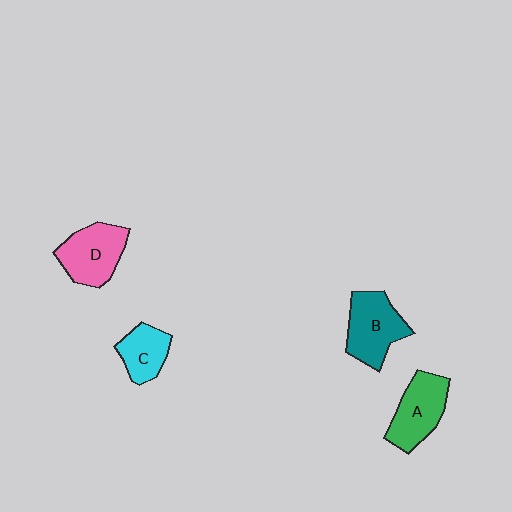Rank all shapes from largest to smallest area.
From largest to smallest: B (teal), D (pink), A (green), C (cyan).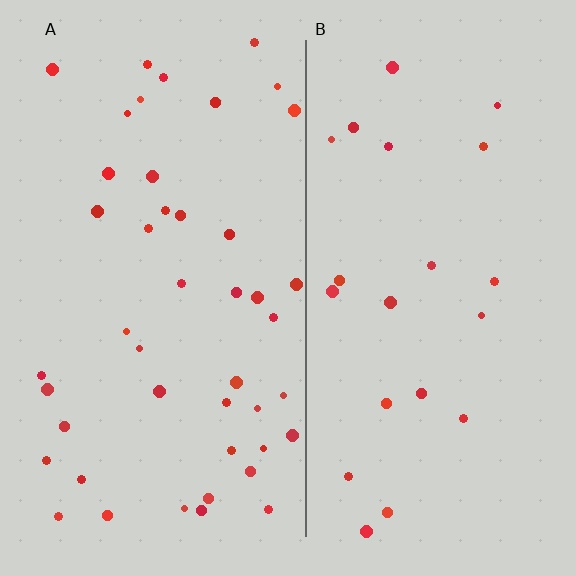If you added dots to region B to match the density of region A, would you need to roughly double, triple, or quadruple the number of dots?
Approximately double.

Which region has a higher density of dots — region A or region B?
A (the left).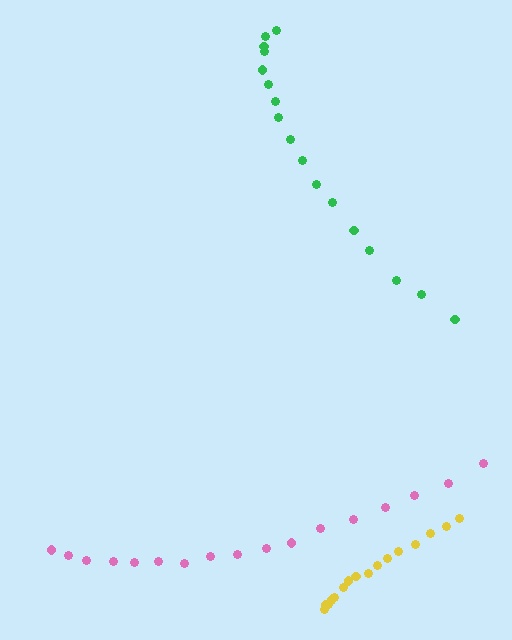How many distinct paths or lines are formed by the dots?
There are 3 distinct paths.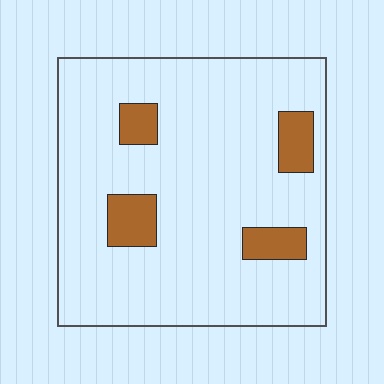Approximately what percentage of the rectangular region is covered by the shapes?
Approximately 10%.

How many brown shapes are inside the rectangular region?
4.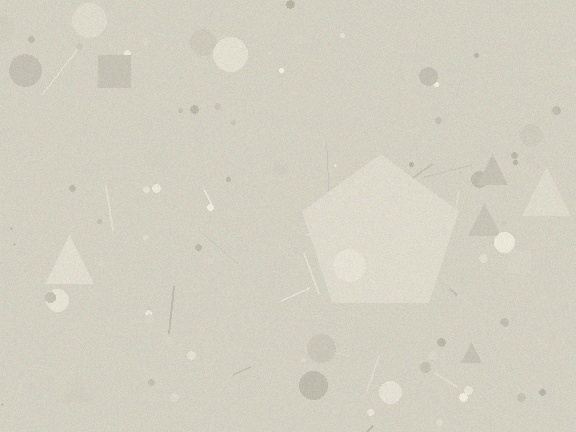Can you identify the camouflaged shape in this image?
The camouflaged shape is a pentagon.